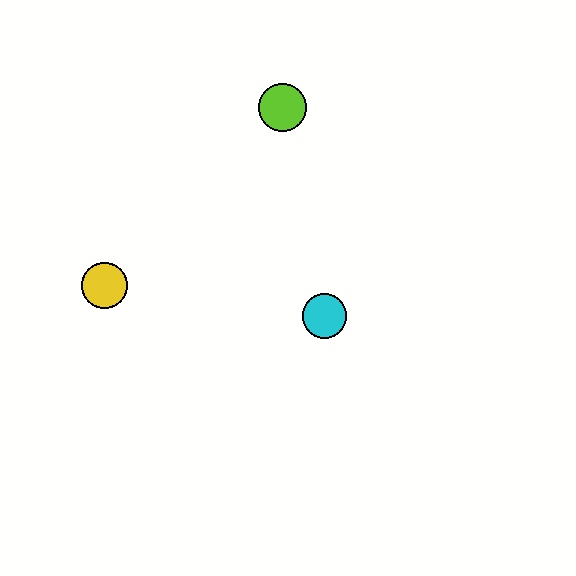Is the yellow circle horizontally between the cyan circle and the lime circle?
No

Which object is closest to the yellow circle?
The cyan circle is closest to the yellow circle.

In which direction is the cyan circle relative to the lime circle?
The cyan circle is below the lime circle.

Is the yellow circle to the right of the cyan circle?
No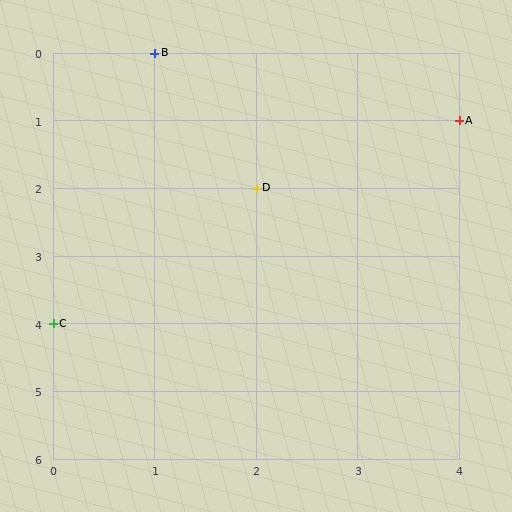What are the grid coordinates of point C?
Point C is at grid coordinates (0, 4).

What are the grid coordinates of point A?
Point A is at grid coordinates (4, 1).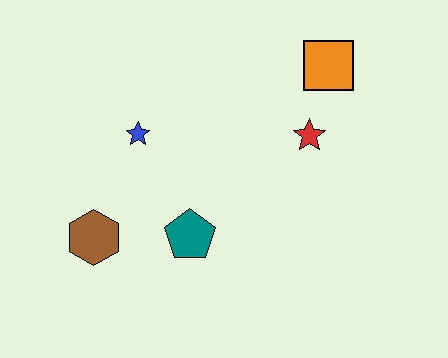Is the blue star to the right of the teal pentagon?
No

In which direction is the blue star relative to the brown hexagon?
The blue star is above the brown hexagon.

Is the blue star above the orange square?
No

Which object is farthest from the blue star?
The orange square is farthest from the blue star.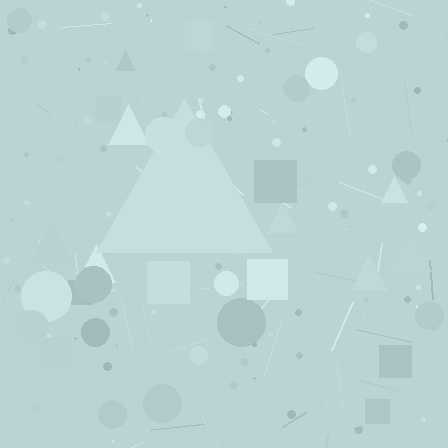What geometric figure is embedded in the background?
A triangle is embedded in the background.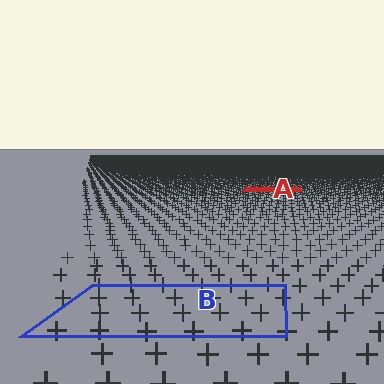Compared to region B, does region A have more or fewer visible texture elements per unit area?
Region A has more texture elements per unit area — they are packed more densely because it is farther away.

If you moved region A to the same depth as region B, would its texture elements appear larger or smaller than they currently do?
They would appear larger. At a closer depth, the same texture elements are projected at a bigger on-screen size.